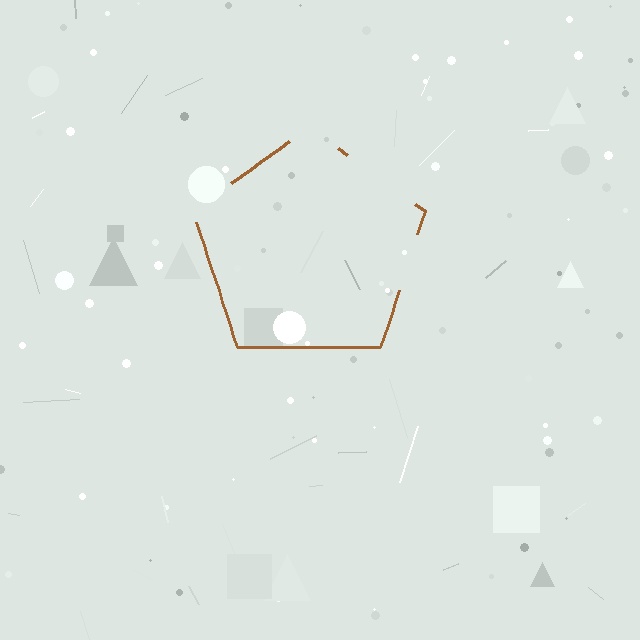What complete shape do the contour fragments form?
The contour fragments form a pentagon.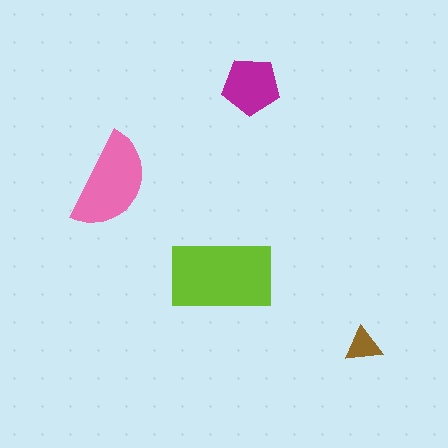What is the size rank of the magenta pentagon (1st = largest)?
3rd.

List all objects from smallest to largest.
The brown triangle, the magenta pentagon, the pink semicircle, the lime rectangle.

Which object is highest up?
The magenta pentagon is topmost.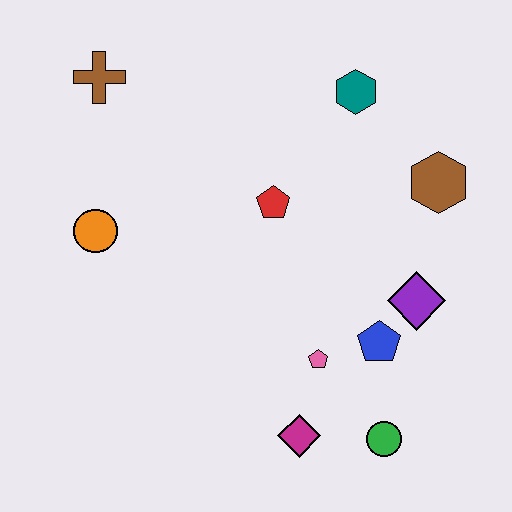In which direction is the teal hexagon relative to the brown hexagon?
The teal hexagon is above the brown hexagon.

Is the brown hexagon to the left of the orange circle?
No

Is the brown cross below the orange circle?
No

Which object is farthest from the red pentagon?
The green circle is farthest from the red pentagon.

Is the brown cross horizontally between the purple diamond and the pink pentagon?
No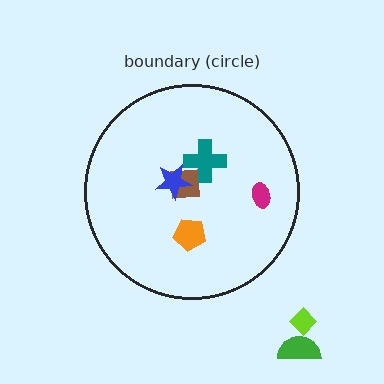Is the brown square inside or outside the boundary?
Inside.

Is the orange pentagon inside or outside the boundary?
Inside.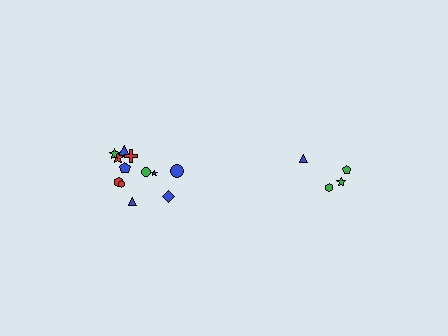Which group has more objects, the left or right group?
The left group.